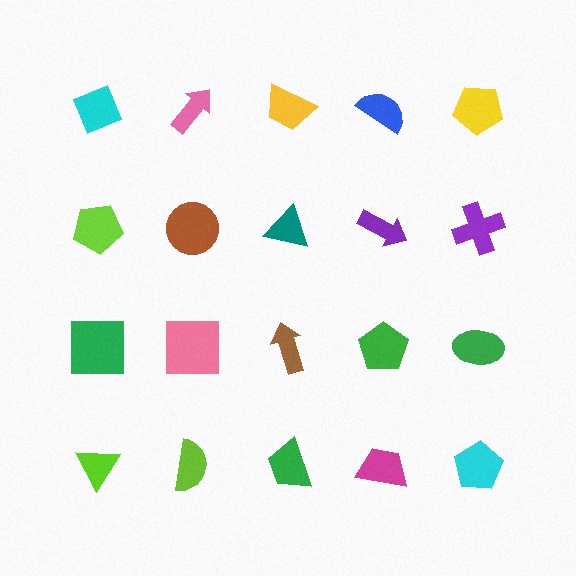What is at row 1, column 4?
A blue semicircle.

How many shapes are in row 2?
5 shapes.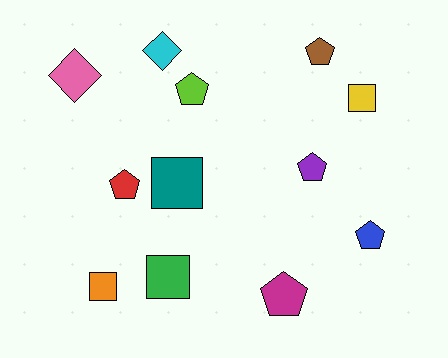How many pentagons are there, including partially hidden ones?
There are 6 pentagons.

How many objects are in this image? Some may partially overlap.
There are 12 objects.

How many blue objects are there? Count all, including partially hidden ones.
There is 1 blue object.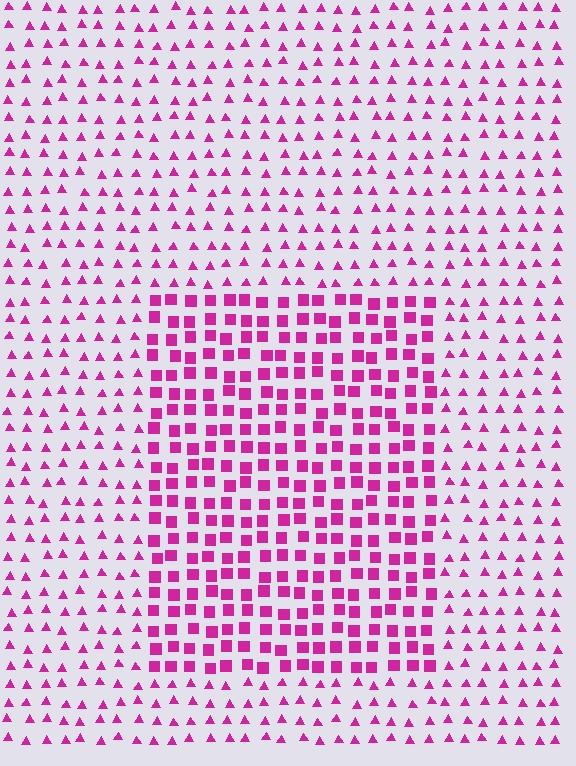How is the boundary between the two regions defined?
The boundary is defined by a change in element shape: squares inside vs. triangles outside. All elements share the same color and spacing.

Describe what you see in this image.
The image is filled with small magenta elements arranged in a uniform grid. A rectangle-shaped region contains squares, while the surrounding area contains triangles. The boundary is defined purely by the change in element shape.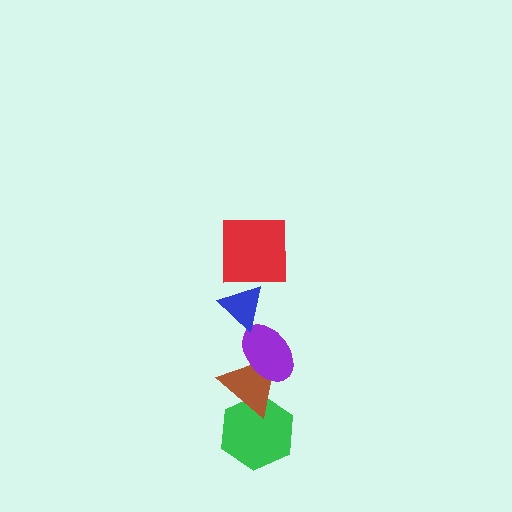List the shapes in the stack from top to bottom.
From top to bottom: the red square, the blue triangle, the purple ellipse, the brown triangle, the green hexagon.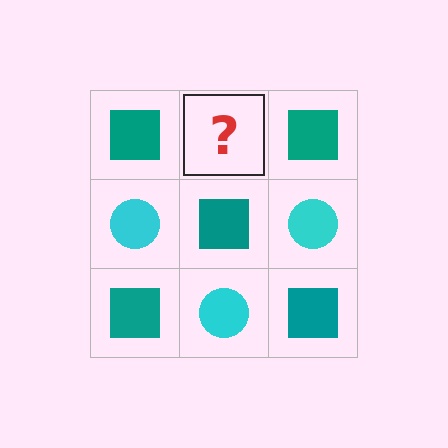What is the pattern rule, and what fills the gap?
The rule is that it alternates teal square and cyan circle in a checkerboard pattern. The gap should be filled with a cyan circle.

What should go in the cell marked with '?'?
The missing cell should contain a cyan circle.